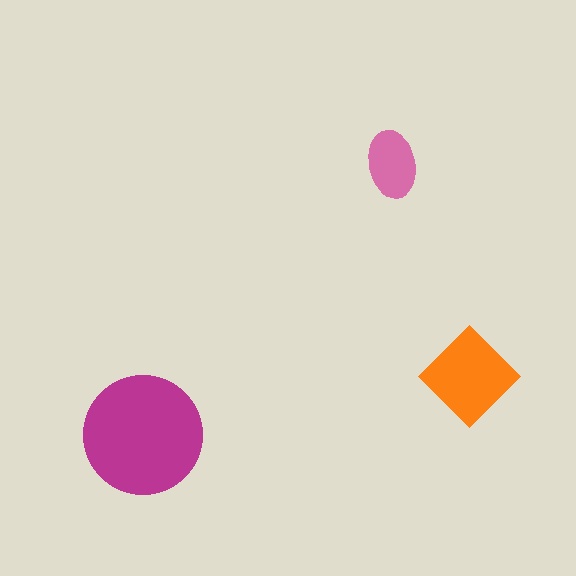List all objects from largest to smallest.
The magenta circle, the orange diamond, the pink ellipse.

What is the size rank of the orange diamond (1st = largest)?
2nd.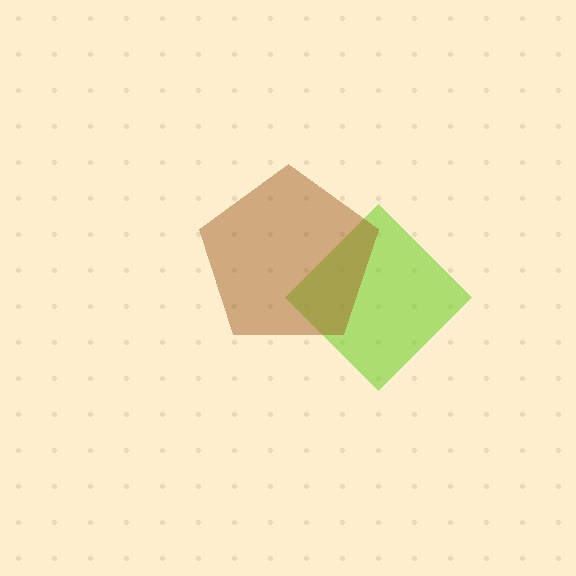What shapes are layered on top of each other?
The layered shapes are: a lime diamond, a brown pentagon.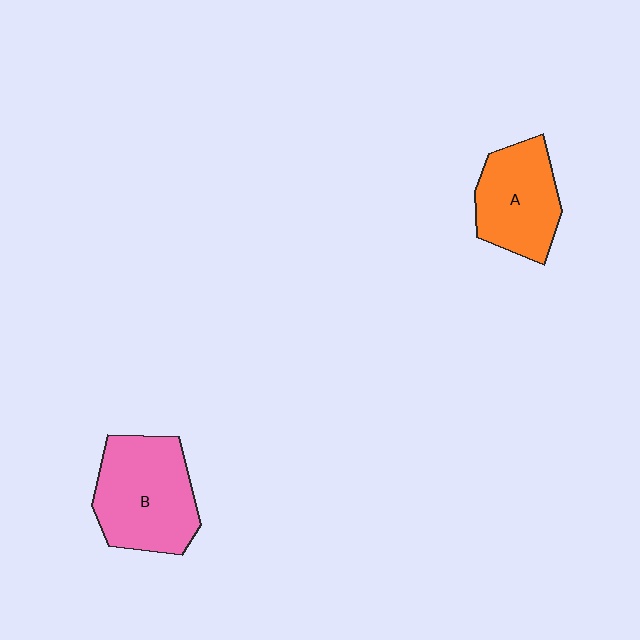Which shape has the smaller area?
Shape A (orange).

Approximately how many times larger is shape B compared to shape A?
Approximately 1.3 times.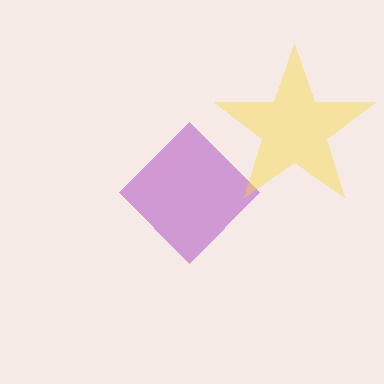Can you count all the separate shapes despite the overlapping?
Yes, there are 2 separate shapes.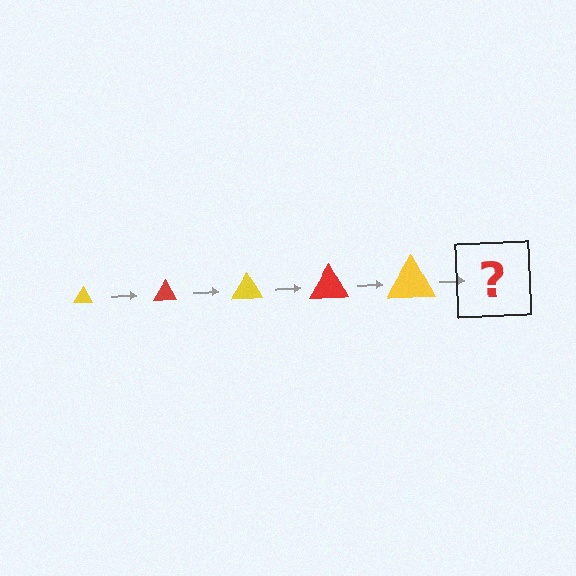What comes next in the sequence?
The next element should be a red triangle, larger than the previous one.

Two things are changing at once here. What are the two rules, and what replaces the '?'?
The two rules are that the triangle grows larger each step and the color cycles through yellow and red. The '?' should be a red triangle, larger than the previous one.